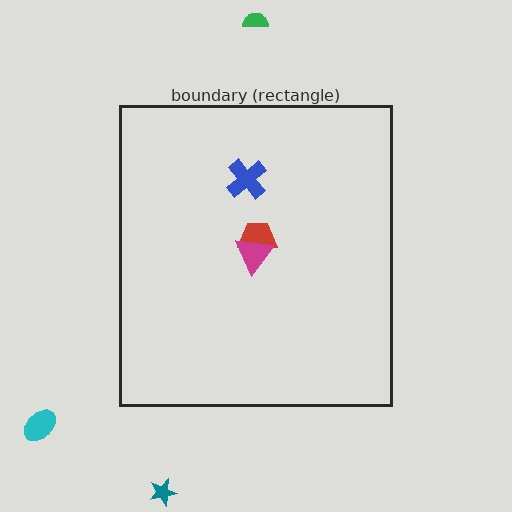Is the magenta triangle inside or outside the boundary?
Inside.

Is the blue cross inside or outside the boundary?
Inside.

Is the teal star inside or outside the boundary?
Outside.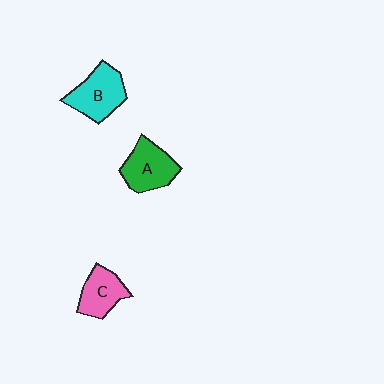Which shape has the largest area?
Shape B (cyan).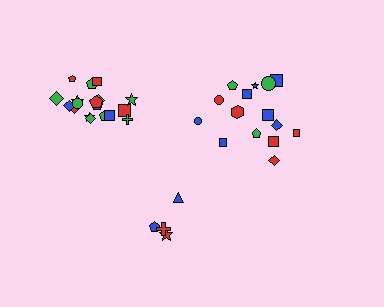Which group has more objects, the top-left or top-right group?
The top-left group.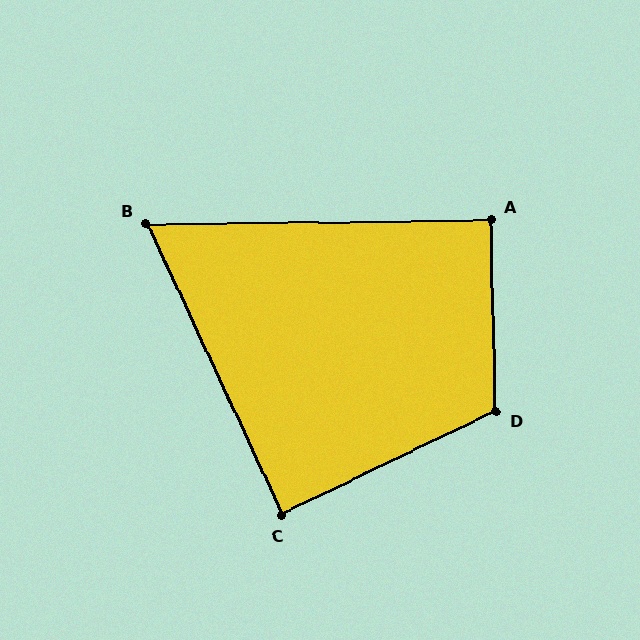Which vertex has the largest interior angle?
D, at approximately 114 degrees.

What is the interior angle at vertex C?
Approximately 89 degrees (approximately right).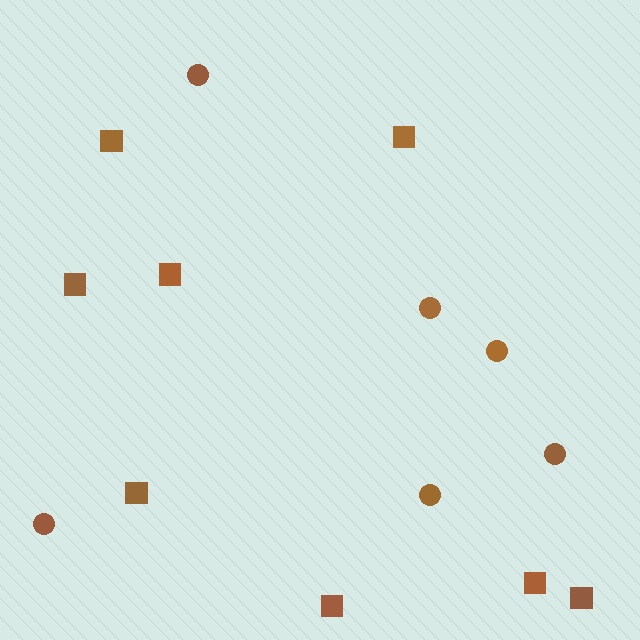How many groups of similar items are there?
There are 2 groups: one group of squares (8) and one group of circles (6).